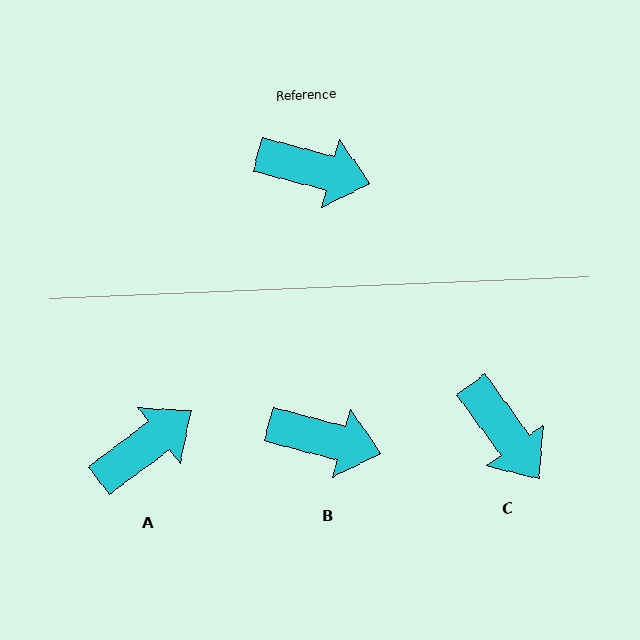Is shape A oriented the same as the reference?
No, it is off by about 51 degrees.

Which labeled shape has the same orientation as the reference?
B.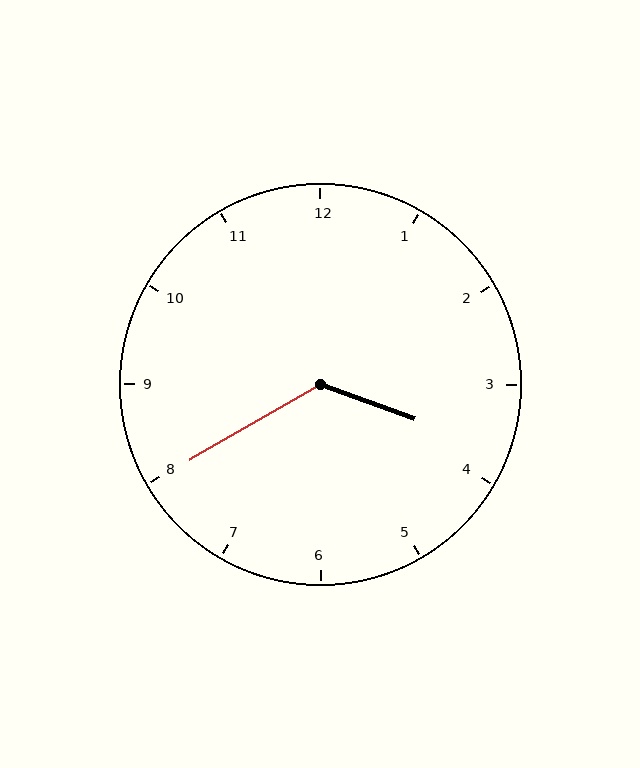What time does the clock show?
3:40.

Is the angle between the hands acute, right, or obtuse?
It is obtuse.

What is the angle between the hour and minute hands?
Approximately 130 degrees.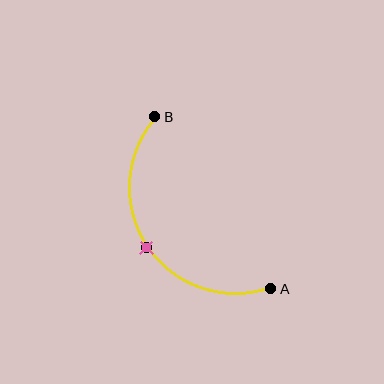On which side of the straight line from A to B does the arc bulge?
The arc bulges below and to the left of the straight line connecting A and B.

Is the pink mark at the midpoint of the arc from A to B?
Yes. The pink mark lies on the arc at equal arc-length from both A and B — it is the arc midpoint.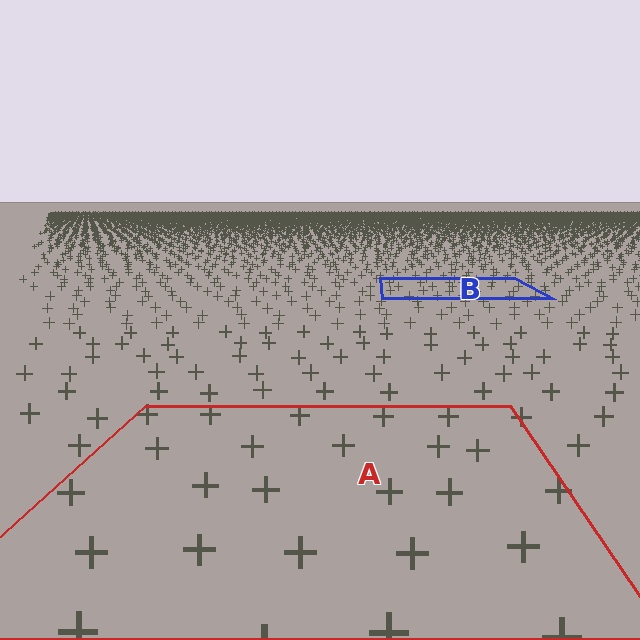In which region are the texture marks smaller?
The texture marks are smaller in region B, because it is farther away.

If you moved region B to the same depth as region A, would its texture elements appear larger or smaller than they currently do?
They would appear larger. At a closer depth, the same texture elements are projected at a bigger on-screen size.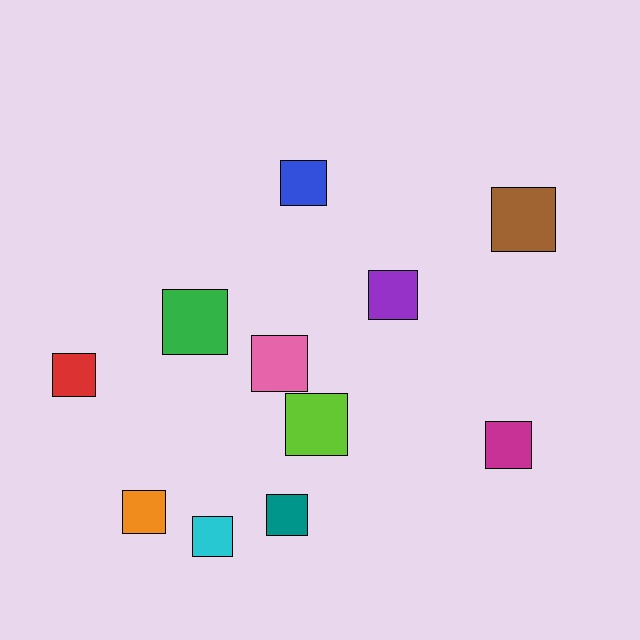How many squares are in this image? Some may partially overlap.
There are 11 squares.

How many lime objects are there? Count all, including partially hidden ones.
There is 1 lime object.